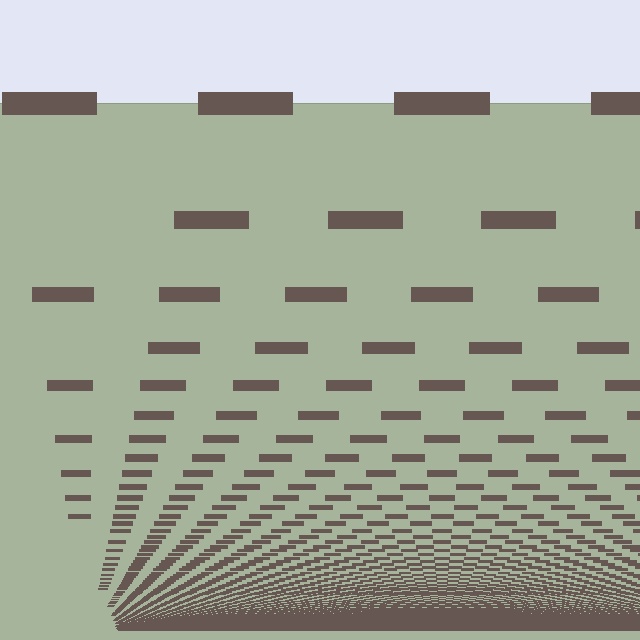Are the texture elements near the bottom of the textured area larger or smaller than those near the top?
Smaller. The gradient is inverted — elements near the bottom are smaller and denser.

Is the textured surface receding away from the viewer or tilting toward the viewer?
The surface appears to tilt toward the viewer. Texture elements get larger and sparser toward the top.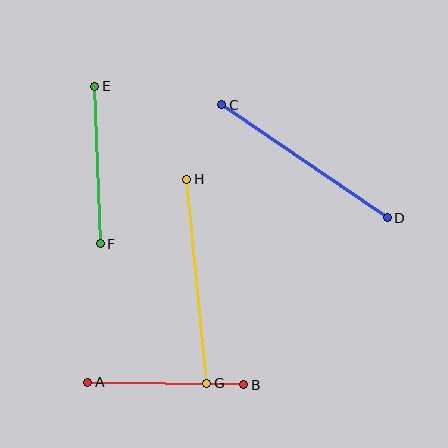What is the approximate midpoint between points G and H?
The midpoint is at approximately (197, 281) pixels.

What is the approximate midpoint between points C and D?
The midpoint is at approximately (305, 161) pixels.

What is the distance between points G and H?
The distance is approximately 205 pixels.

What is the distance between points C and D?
The distance is approximately 200 pixels.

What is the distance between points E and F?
The distance is approximately 158 pixels.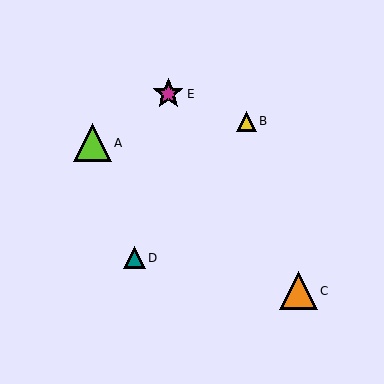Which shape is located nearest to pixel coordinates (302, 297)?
The orange triangle (labeled C) at (298, 291) is nearest to that location.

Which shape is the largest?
The lime triangle (labeled A) is the largest.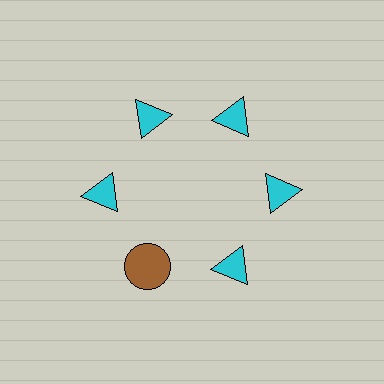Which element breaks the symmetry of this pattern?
The brown circle at roughly the 7 o'clock position breaks the symmetry. All other shapes are cyan triangles.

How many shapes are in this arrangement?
There are 6 shapes arranged in a ring pattern.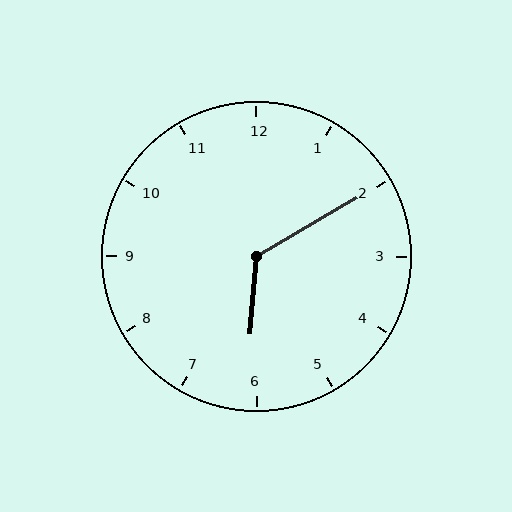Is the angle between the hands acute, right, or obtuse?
It is obtuse.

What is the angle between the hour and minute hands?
Approximately 125 degrees.